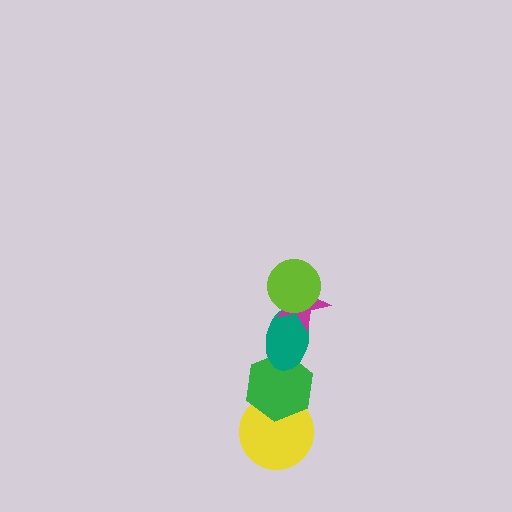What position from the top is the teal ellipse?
The teal ellipse is 3rd from the top.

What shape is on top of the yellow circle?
The green hexagon is on top of the yellow circle.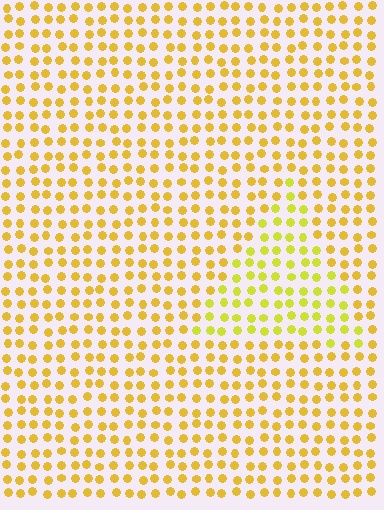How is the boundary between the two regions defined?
The boundary is defined purely by a slight shift in hue (about 22 degrees). Spacing, size, and orientation are identical on both sides.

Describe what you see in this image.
The image is filled with small yellow elements in a uniform arrangement. A triangle-shaped region is visible where the elements are tinted to a slightly different hue, forming a subtle color boundary.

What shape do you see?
I see a triangle.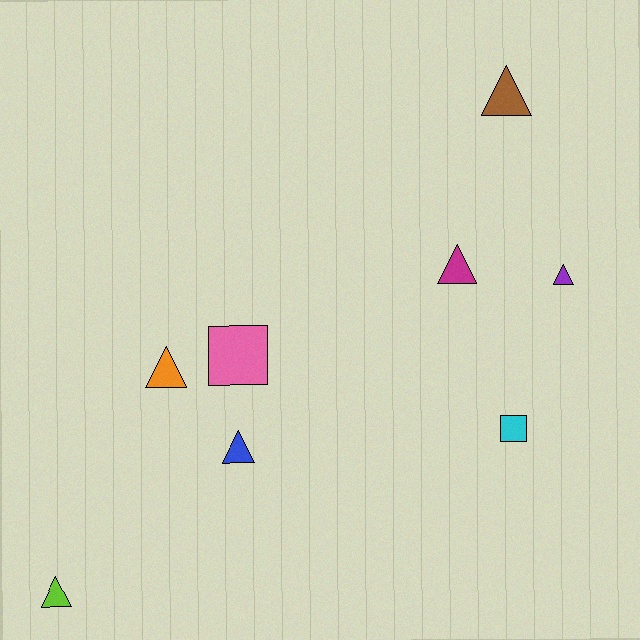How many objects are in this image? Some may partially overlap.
There are 8 objects.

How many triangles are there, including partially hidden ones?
There are 6 triangles.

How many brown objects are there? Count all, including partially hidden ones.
There is 1 brown object.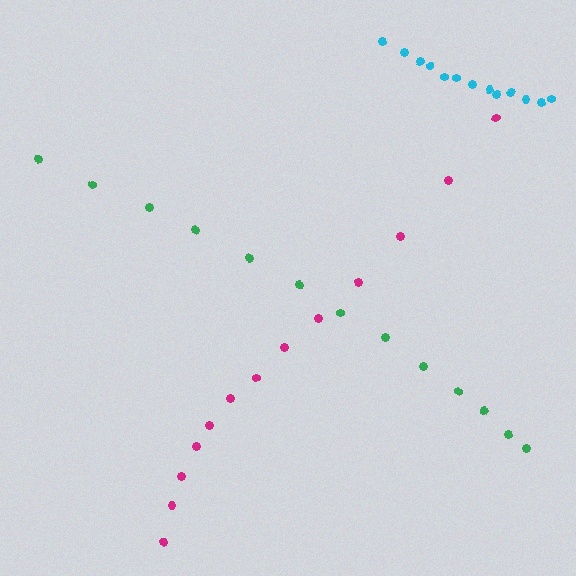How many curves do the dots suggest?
There are 3 distinct paths.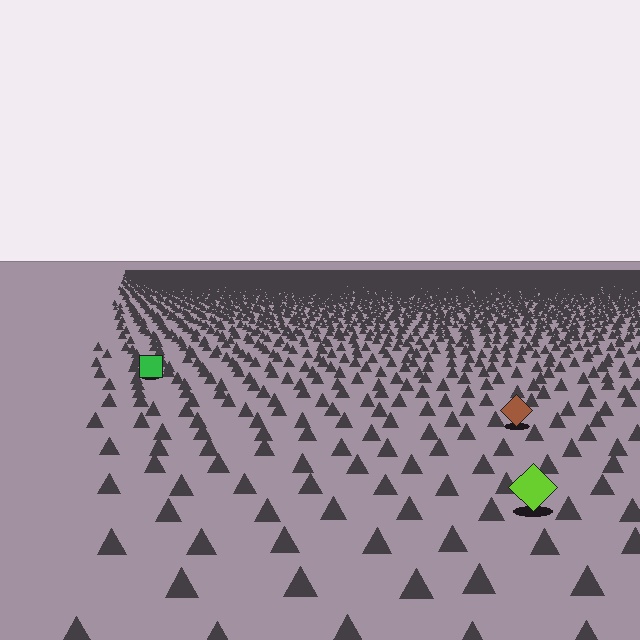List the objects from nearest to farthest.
From nearest to farthest: the lime diamond, the brown diamond, the green square.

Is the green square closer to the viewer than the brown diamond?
No. The brown diamond is closer — you can tell from the texture gradient: the ground texture is coarser near it.